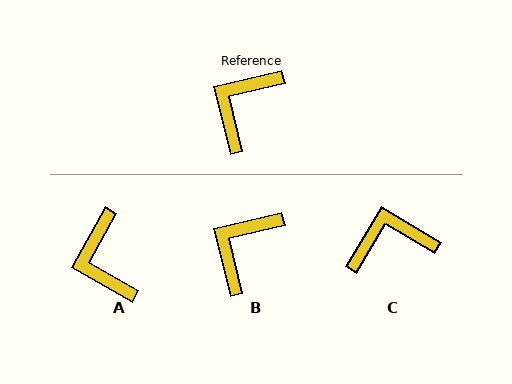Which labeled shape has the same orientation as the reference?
B.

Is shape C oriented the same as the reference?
No, it is off by about 44 degrees.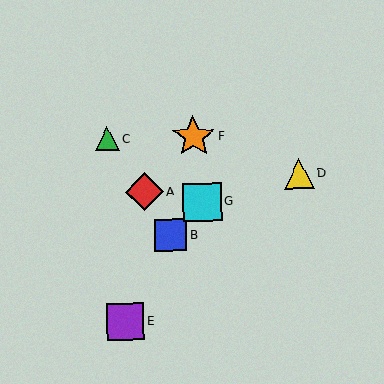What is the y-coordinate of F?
Object F is at y≈137.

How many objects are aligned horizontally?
2 objects (C, F) are aligned horizontally.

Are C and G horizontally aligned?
No, C is at y≈139 and G is at y≈202.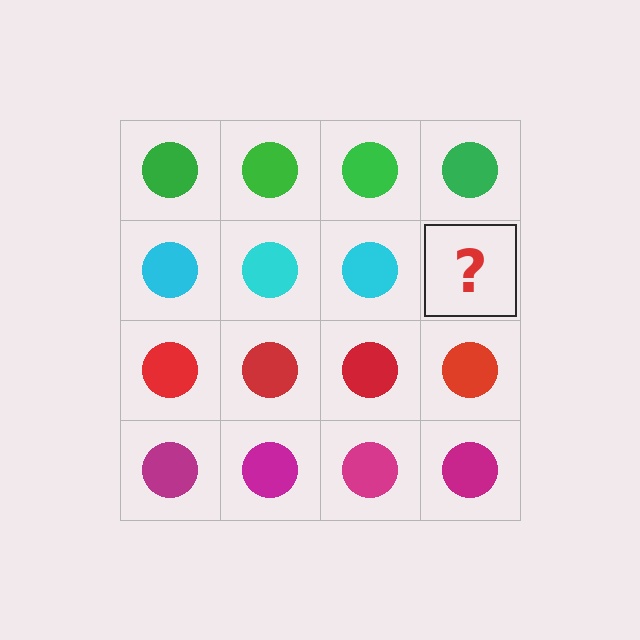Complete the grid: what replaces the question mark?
The question mark should be replaced with a cyan circle.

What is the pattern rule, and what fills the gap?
The rule is that each row has a consistent color. The gap should be filled with a cyan circle.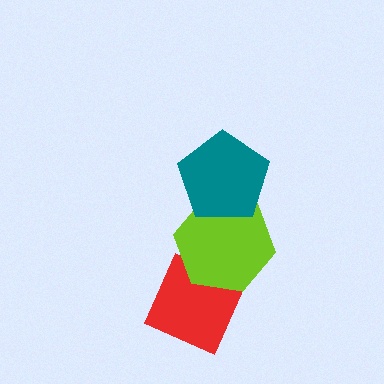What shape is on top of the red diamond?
The lime hexagon is on top of the red diamond.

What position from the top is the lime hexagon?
The lime hexagon is 2nd from the top.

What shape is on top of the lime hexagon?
The teal pentagon is on top of the lime hexagon.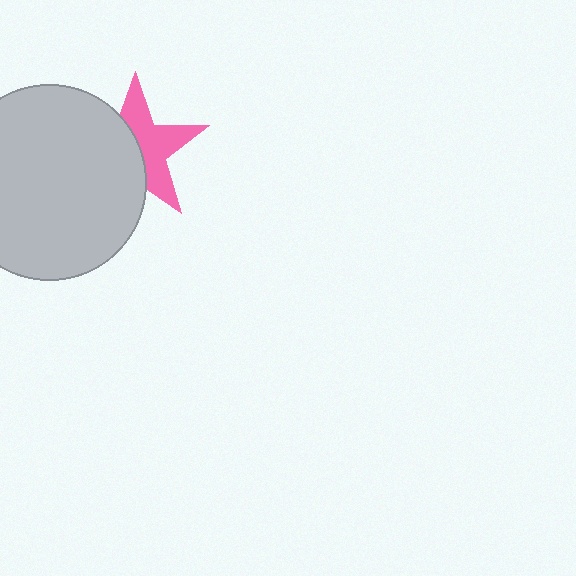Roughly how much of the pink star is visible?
About half of it is visible (roughly 51%).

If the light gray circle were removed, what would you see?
You would see the complete pink star.